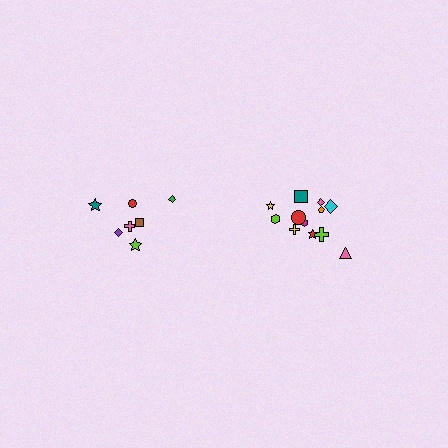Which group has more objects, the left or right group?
The right group.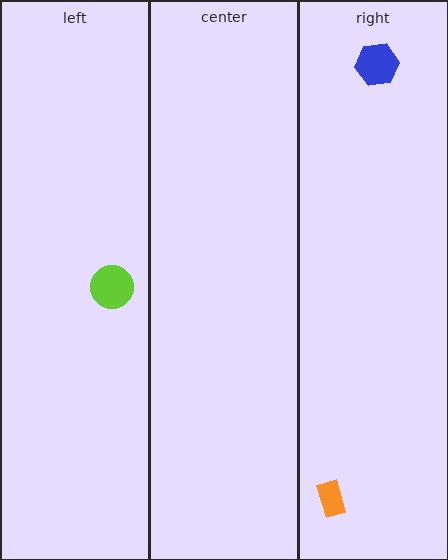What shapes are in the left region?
The lime circle.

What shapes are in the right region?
The orange rectangle, the blue hexagon.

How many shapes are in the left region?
1.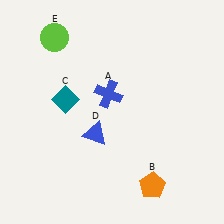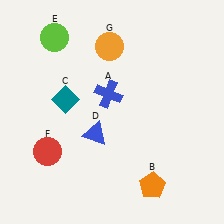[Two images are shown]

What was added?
A red circle (F), an orange circle (G) were added in Image 2.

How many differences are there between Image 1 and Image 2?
There are 2 differences between the two images.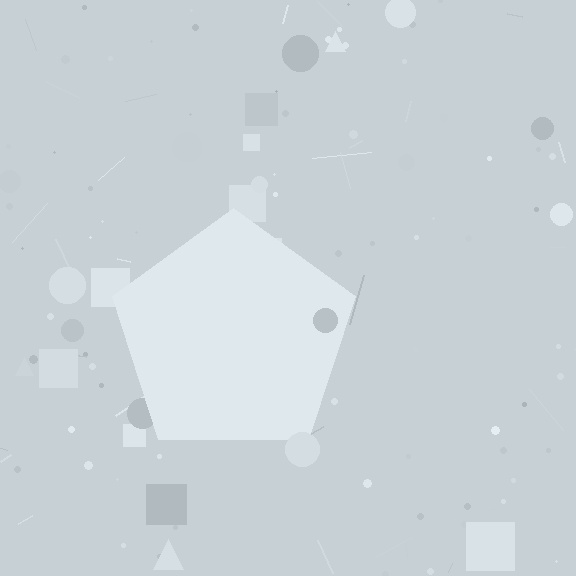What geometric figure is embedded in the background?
A pentagon is embedded in the background.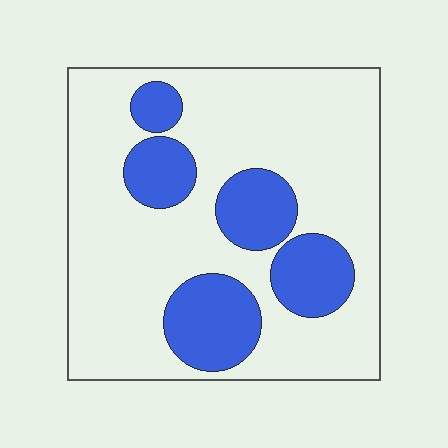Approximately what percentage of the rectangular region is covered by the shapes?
Approximately 25%.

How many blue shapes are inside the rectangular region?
5.